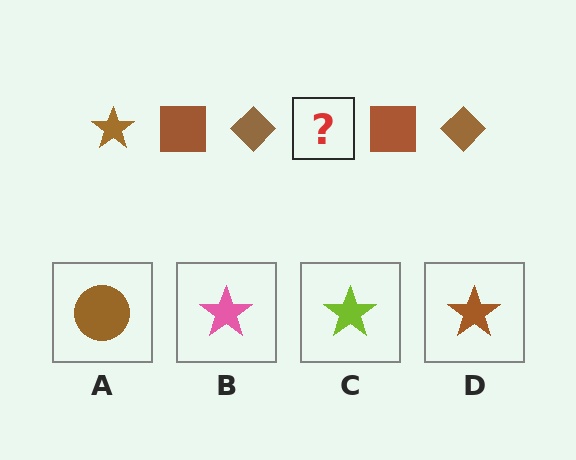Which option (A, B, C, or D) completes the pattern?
D.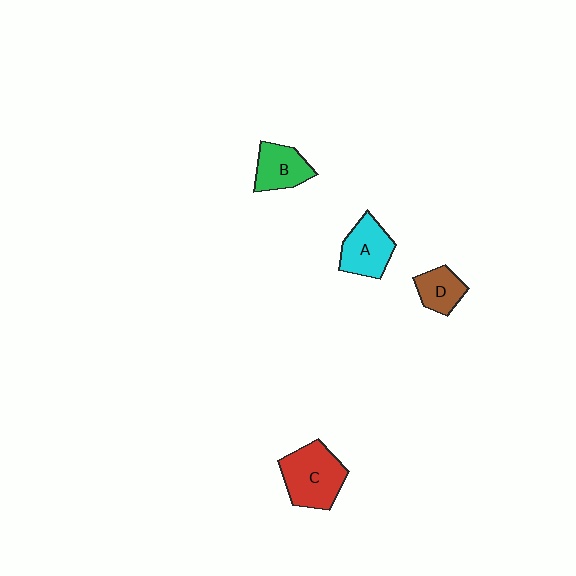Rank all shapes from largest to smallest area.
From largest to smallest: C (red), A (cyan), B (green), D (brown).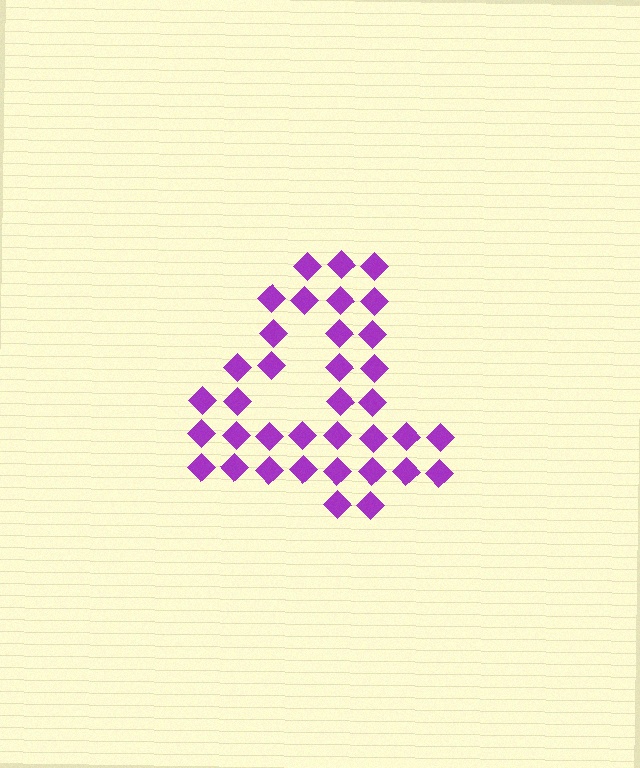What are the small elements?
The small elements are diamonds.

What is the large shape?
The large shape is the digit 4.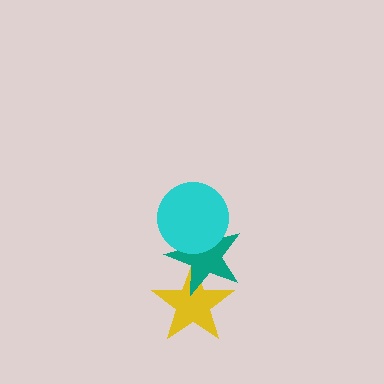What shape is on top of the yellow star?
The teal star is on top of the yellow star.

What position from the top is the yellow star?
The yellow star is 3rd from the top.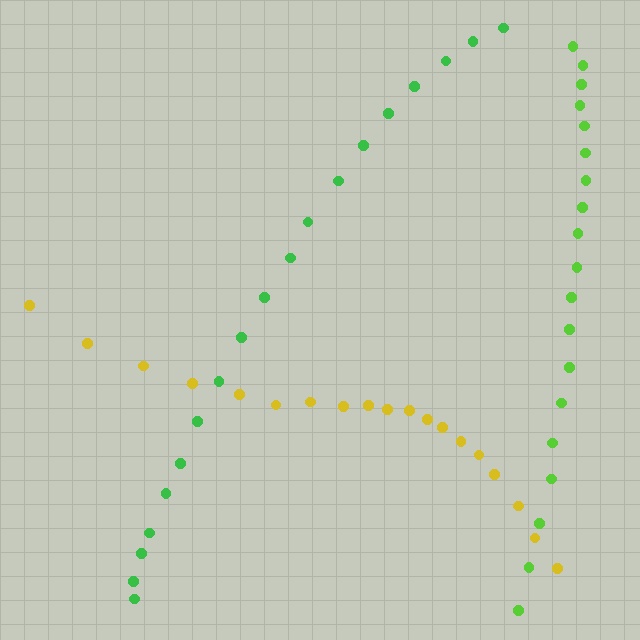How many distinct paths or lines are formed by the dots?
There are 3 distinct paths.